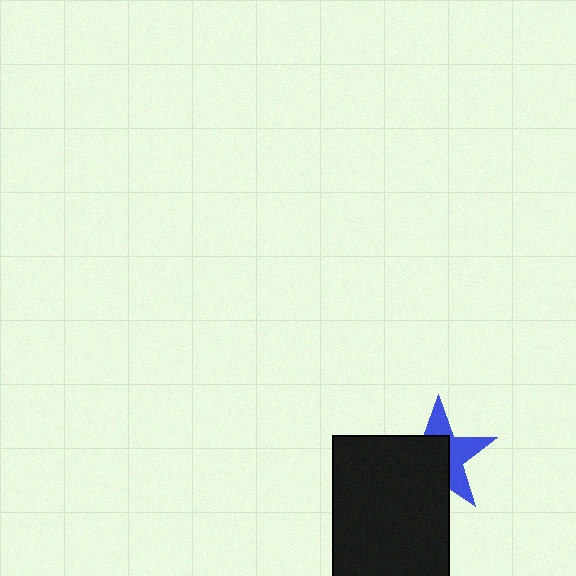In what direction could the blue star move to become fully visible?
The blue star could move toward the upper-right. That would shift it out from behind the black rectangle entirely.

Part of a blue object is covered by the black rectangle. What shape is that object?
It is a star.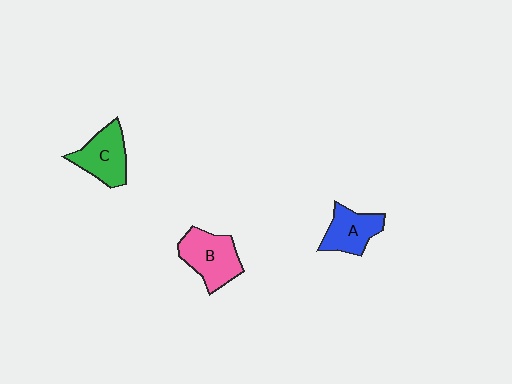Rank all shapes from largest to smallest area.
From largest to smallest: B (pink), C (green), A (blue).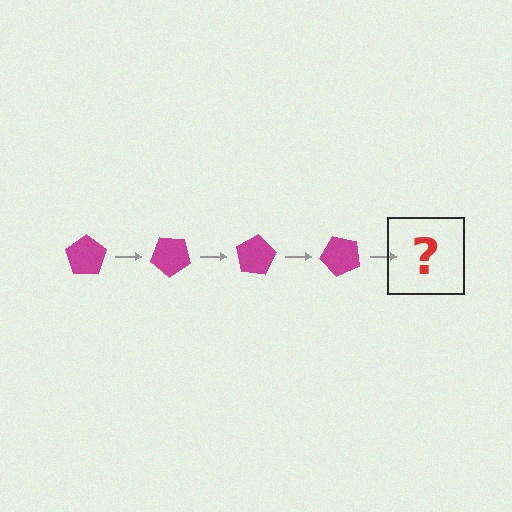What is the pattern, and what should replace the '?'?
The pattern is that the pentagon rotates 40 degrees each step. The '?' should be a magenta pentagon rotated 160 degrees.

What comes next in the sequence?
The next element should be a magenta pentagon rotated 160 degrees.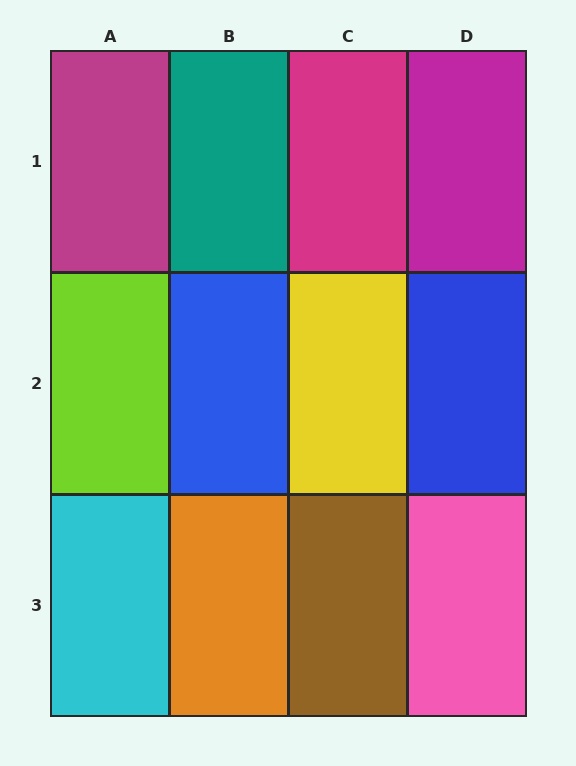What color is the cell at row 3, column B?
Orange.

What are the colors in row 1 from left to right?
Magenta, teal, magenta, magenta.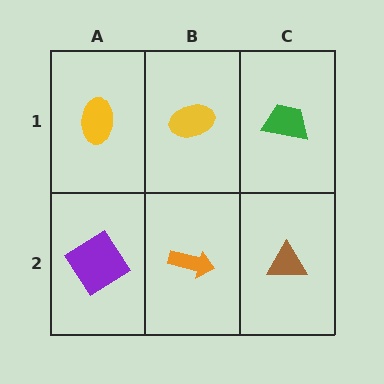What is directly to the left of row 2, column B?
A purple diamond.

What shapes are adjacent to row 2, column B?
A yellow ellipse (row 1, column B), a purple diamond (row 2, column A), a brown triangle (row 2, column C).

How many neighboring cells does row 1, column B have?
3.